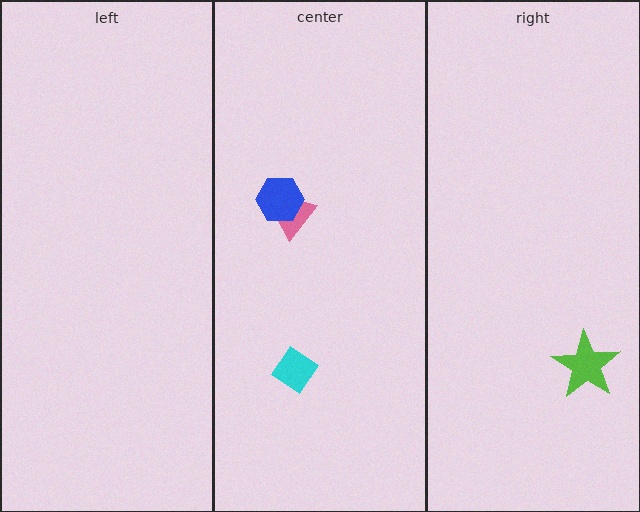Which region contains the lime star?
The right region.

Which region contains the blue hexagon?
The center region.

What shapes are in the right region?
The lime star.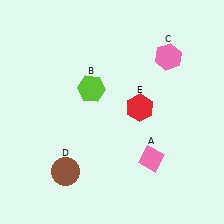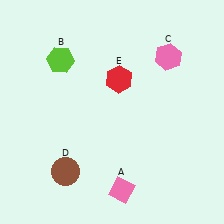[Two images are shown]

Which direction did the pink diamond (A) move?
The pink diamond (A) moved down.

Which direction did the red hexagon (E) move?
The red hexagon (E) moved up.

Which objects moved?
The objects that moved are: the pink diamond (A), the lime hexagon (B), the red hexagon (E).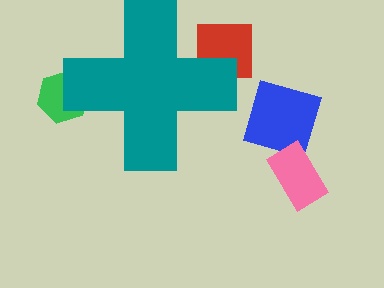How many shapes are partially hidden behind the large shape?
2 shapes are partially hidden.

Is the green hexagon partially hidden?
Yes, the green hexagon is partially hidden behind the teal cross.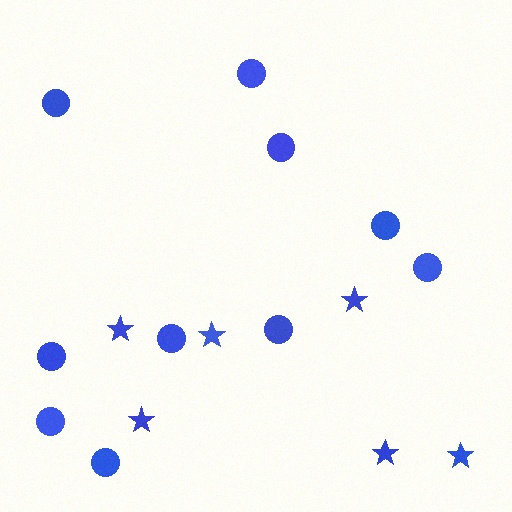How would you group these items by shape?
There are 2 groups: one group of stars (6) and one group of circles (10).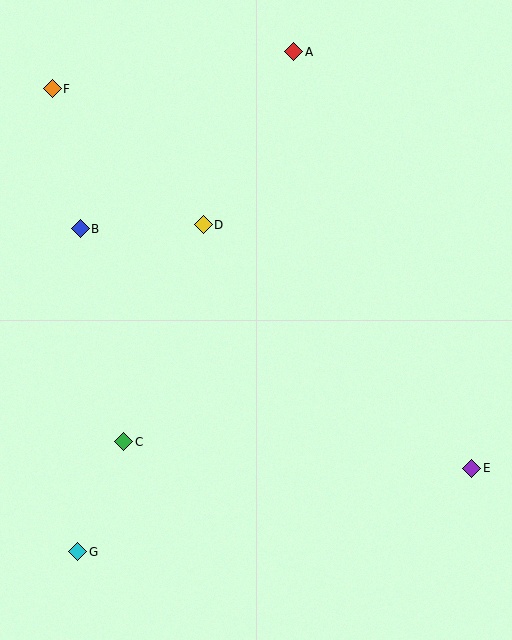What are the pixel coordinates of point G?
Point G is at (78, 552).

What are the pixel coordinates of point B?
Point B is at (80, 229).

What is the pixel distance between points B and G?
The distance between B and G is 323 pixels.